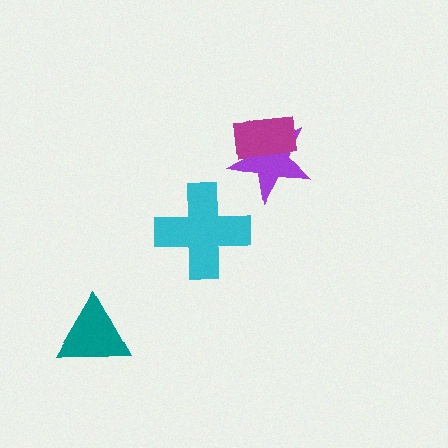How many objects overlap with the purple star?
1 object overlaps with the purple star.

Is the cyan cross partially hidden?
No, no other shape covers it.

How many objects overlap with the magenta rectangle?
1 object overlaps with the magenta rectangle.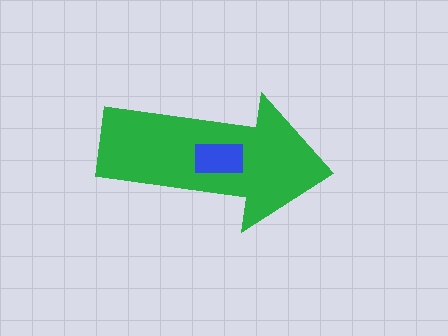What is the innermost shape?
The blue rectangle.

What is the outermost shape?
The green arrow.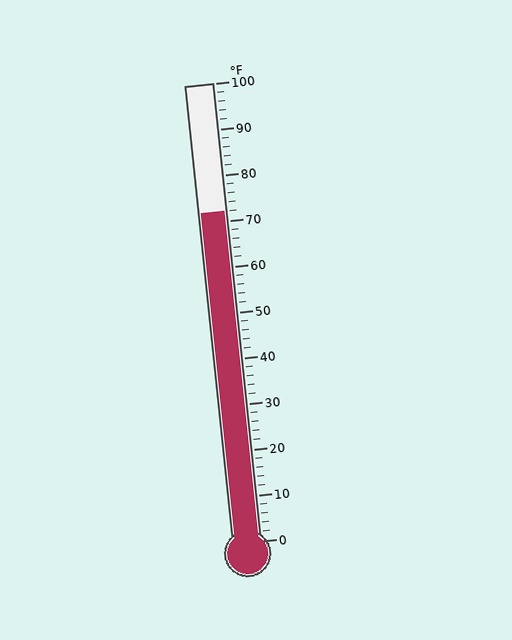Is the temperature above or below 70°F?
The temperature is above 70°F.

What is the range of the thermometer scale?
The thermometer scale ranges from 0°F to 100°F.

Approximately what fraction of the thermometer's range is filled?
The thermometer is filled to approximately 70% of its range.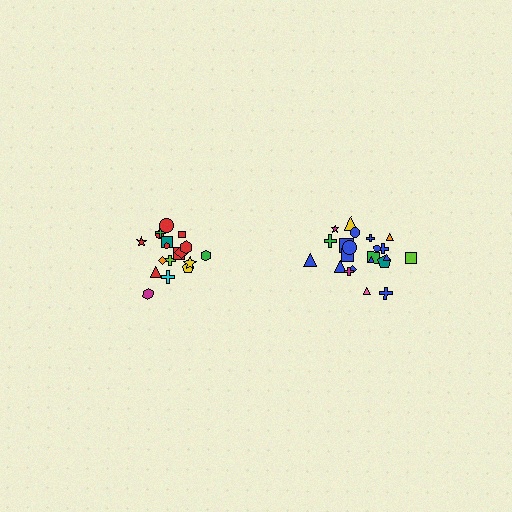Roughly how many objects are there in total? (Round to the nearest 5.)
Roughly 40 objects in total.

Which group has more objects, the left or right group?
The right group.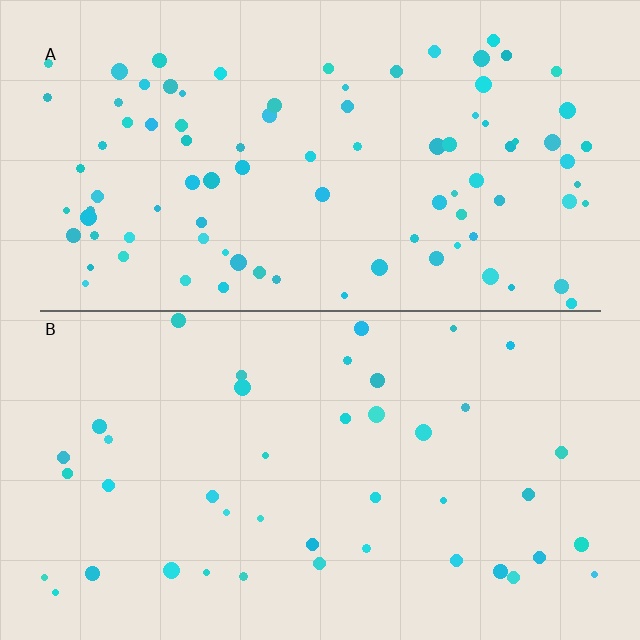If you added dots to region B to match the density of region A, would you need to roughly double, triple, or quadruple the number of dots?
Approximately double.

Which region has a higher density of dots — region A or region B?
A (the top).